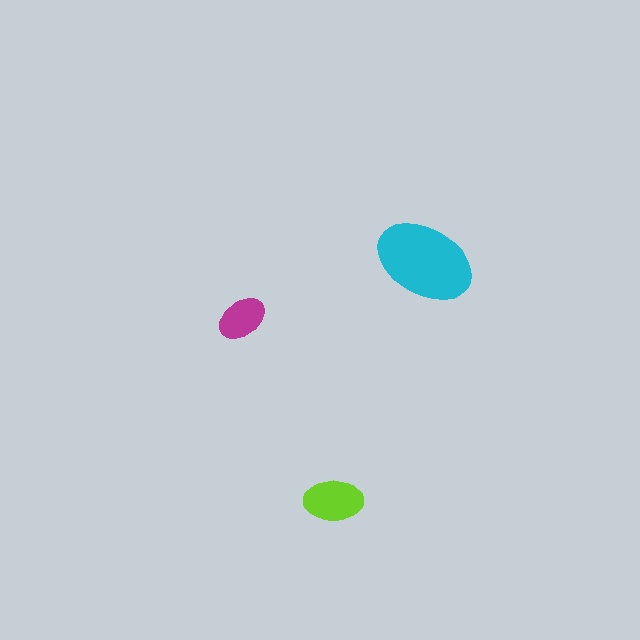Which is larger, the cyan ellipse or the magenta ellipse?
The cyan one.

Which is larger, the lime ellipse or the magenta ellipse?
The lime one.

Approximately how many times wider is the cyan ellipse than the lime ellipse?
About 1.5 times wider.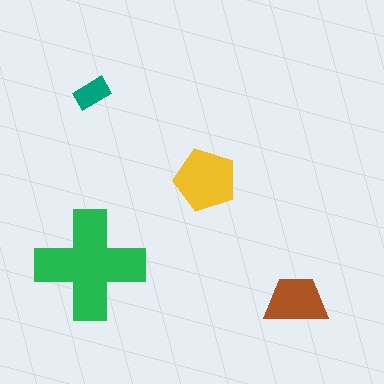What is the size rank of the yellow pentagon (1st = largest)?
2nd.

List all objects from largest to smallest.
The green cross, the yellow pentagon, the brown trapezoid, the teal rectangle.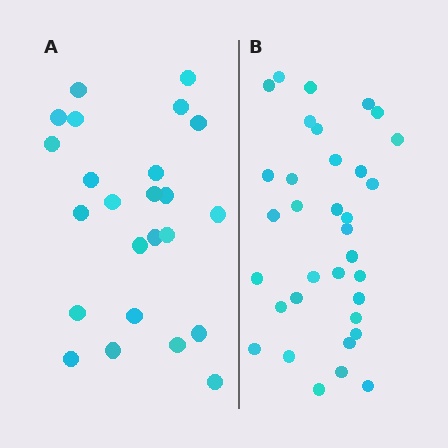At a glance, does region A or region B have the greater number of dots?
Region B (the right region) has more dots.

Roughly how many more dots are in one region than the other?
Region B has roughly 10 or so more dots than region A.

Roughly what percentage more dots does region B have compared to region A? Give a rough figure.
About 40% more.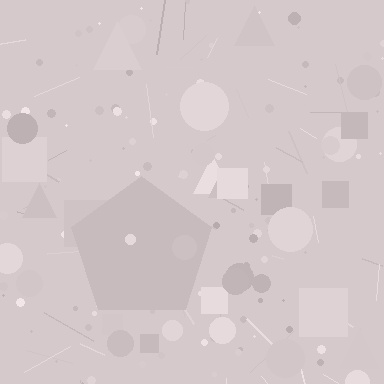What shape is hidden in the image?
A pentagon is hidden in the image.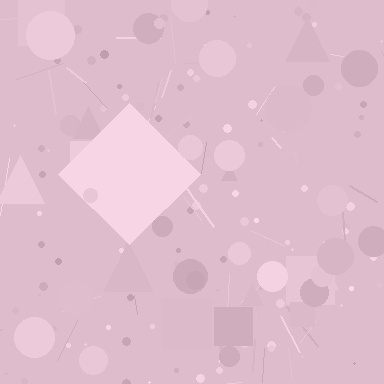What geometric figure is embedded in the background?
A diamond is embedded in the background.